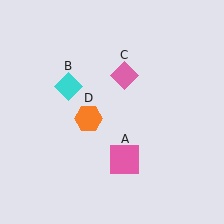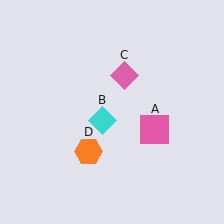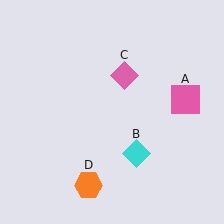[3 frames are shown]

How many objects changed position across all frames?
3 objects changed position: pink square (object A), cyan diamond (object B), orange hexagon (object D).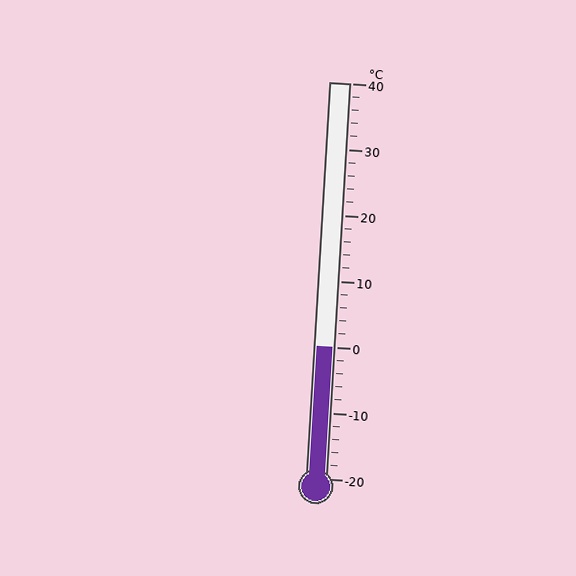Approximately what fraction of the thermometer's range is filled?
The thermometer is filled to approximately 35% of its range.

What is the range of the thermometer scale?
The thermometer scale ranges from -20°C to 40°C.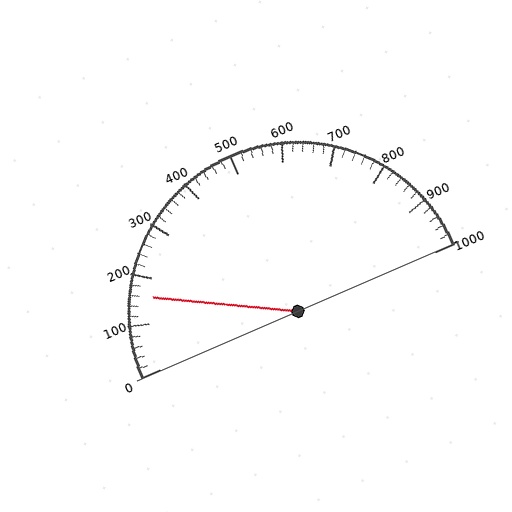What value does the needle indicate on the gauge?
The needle indicates approximately 160.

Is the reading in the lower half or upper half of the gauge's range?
The reading is in the lower half of the range (0 to 1000).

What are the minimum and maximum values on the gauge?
The gauge ranges from 0 to 1000.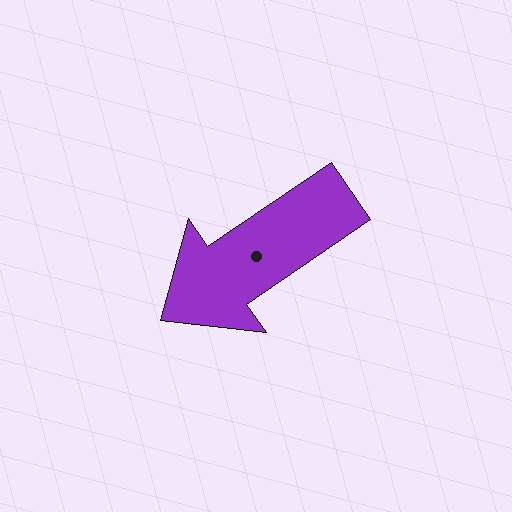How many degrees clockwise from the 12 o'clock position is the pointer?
Approximately 236 degrees.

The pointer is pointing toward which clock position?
Roughly 8 o'clock.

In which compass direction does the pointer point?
Southwest.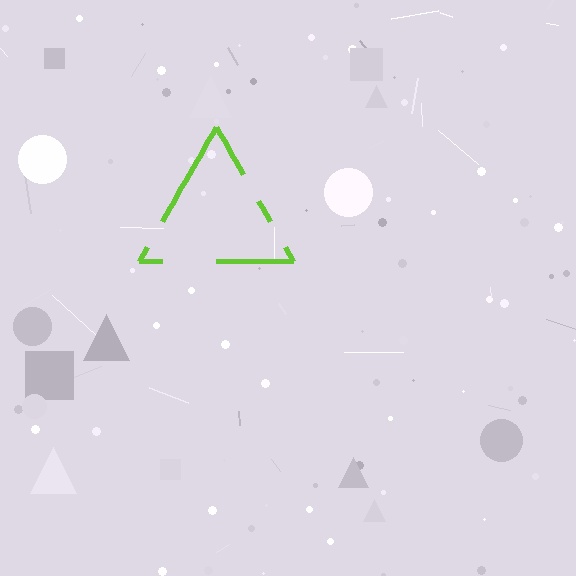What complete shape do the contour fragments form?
The contour fragments form a triangle.